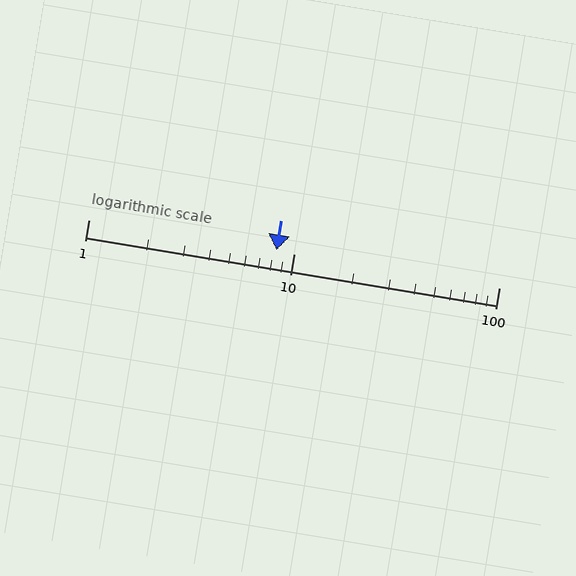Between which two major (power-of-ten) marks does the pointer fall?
The pointer is between 1 and 10.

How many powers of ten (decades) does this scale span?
The scale spans 2 decades, from 1 to 100.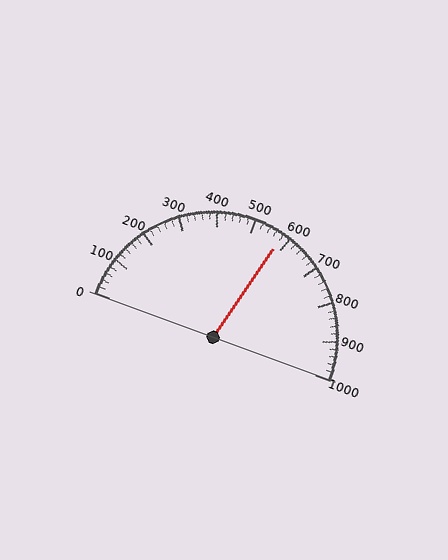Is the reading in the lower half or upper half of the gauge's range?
The reading is in the upper half of the range (0 to 1000).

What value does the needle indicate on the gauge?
The needle indicates approximately 580.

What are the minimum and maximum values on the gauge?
The gauge ranges from 0 to 1000.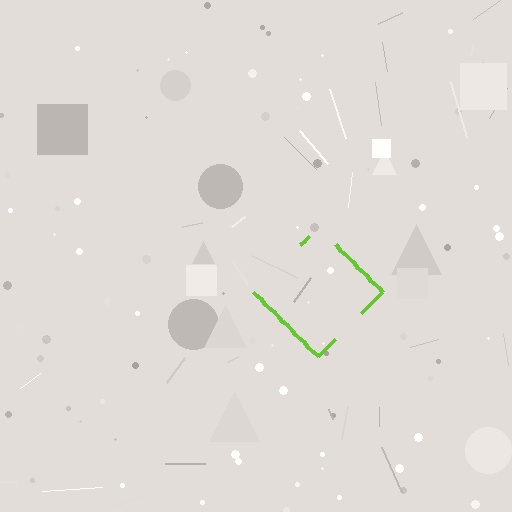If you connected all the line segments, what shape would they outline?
They would outline a diamond.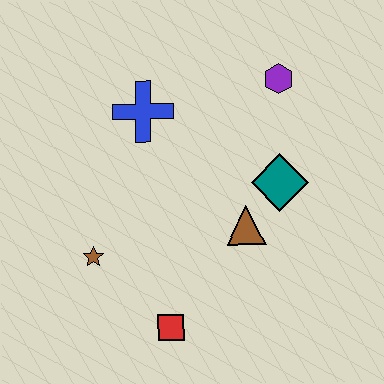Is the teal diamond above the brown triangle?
Yes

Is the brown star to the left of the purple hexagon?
Yes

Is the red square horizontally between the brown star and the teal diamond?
Yes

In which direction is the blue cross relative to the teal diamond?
The blue cross is to the left of the teal diamond.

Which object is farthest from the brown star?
The purple hexagon is farthest from the brown star.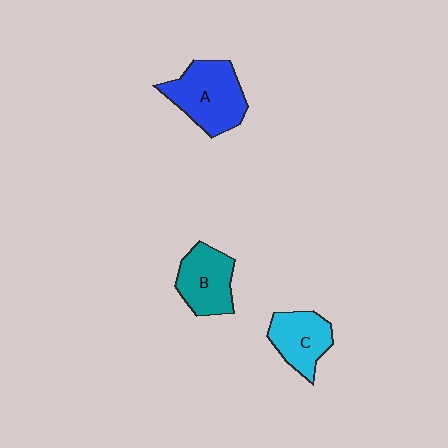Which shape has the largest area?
Shape A (blue).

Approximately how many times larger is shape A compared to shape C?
Approximately 1.4 times.